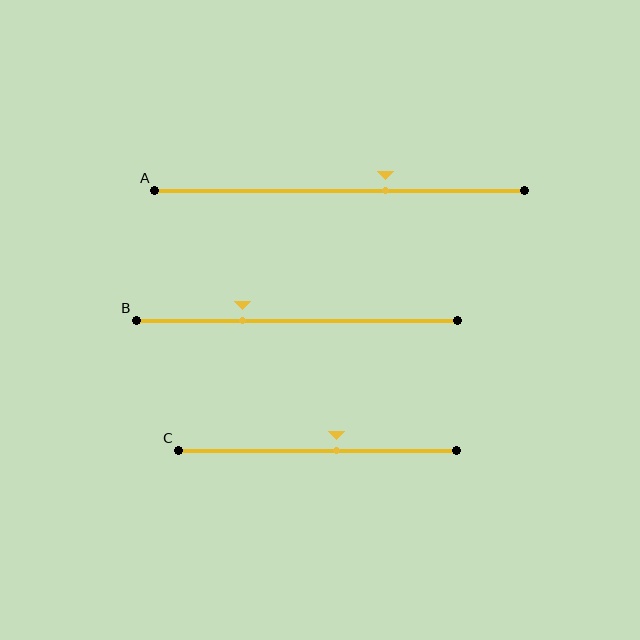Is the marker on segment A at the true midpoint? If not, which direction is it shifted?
No, the marker on segment A is shifted to the right by about 13% of the segment length.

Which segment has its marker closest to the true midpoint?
Segment C has its marker closest to the true midpoint.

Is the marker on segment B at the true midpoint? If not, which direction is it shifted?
No, the marker on segment B is shifted to the left by about 17% of the segment length.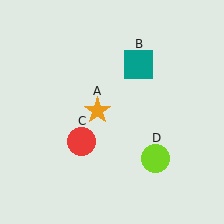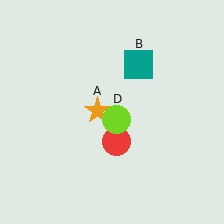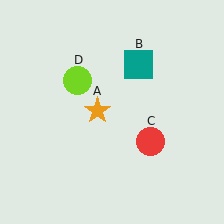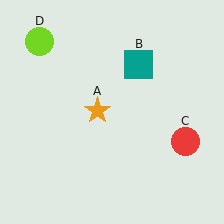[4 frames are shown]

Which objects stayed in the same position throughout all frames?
Orange star (object A) and teal square (object B) remained stationary.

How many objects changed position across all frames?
2 objects changed position: red circle (object C), lime circle (object D).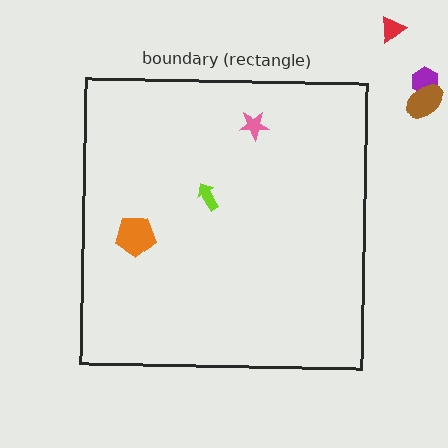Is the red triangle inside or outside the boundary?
Outside.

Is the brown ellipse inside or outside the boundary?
Outside.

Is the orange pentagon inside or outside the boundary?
Inside.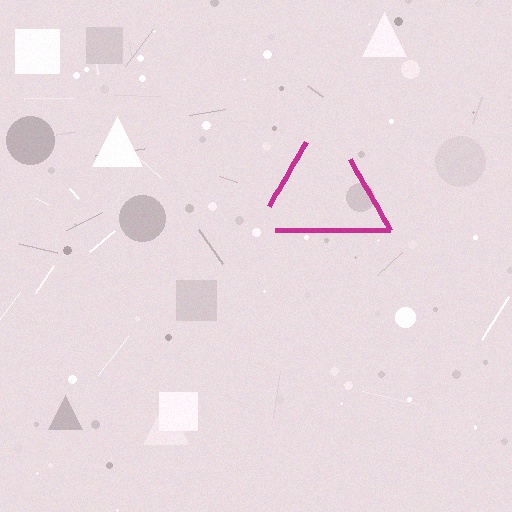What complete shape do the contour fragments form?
The contour fragments form a triangle.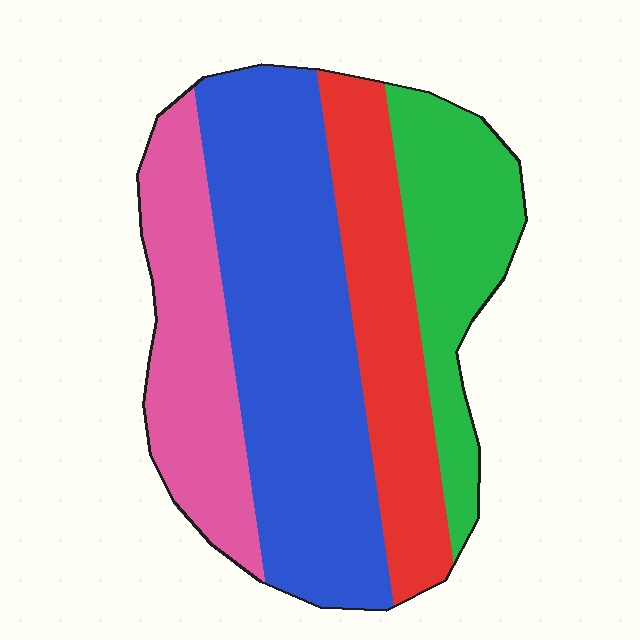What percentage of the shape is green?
Green takes up less than a quarter of the shape.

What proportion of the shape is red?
Red takes up about one fifth (1/5) of the shape.